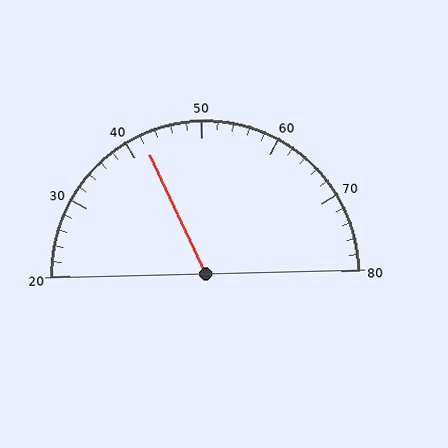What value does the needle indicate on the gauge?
The needle indicates approximately 42.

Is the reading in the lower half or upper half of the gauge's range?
The reading is in the lower half of the range (20 to 80).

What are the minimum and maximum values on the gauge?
The gauge ranges from 20 to 80.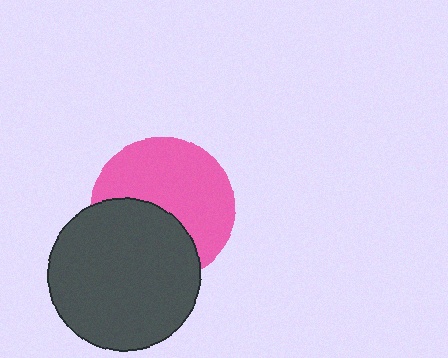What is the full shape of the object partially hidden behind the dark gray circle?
The partially hidden object is a pink circle.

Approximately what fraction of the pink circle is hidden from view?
Roughly 40% of the pink circle is hidden behind the dark gray circle.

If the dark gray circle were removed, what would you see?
You would see the complete pink circle.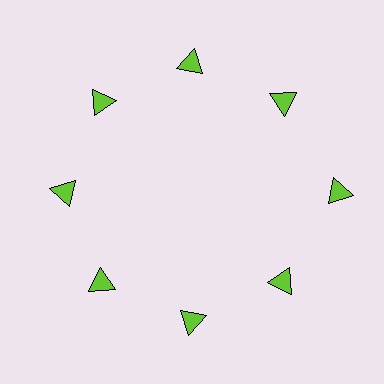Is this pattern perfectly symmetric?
No. The 8 lime triangles are arranged in a ring, but one element near the 3 o'clock position is pushed outward from the center, breaking the 8-fold rotational symmetry.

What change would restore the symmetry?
The symmetry would be restored by moving it inward, back onto the ring so that all 8 triangles sit at equal angles and equal distance from the center.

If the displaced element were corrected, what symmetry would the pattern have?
It would have 8-fold rotational symmetry — the pattern would map onto itself every 45 degrees.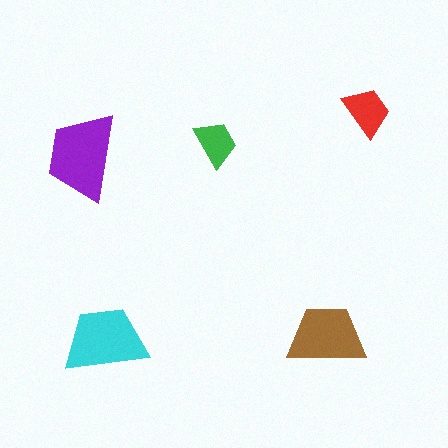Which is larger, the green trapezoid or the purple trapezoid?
The purple one.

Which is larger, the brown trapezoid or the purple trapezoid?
The purple one.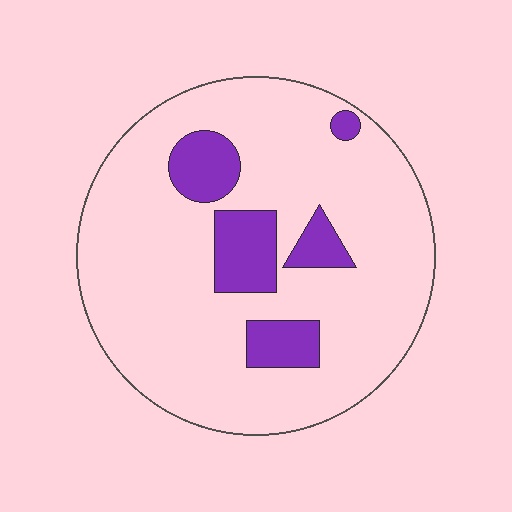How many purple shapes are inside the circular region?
5.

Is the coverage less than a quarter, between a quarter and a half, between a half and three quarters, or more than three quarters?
Less than a quarter.